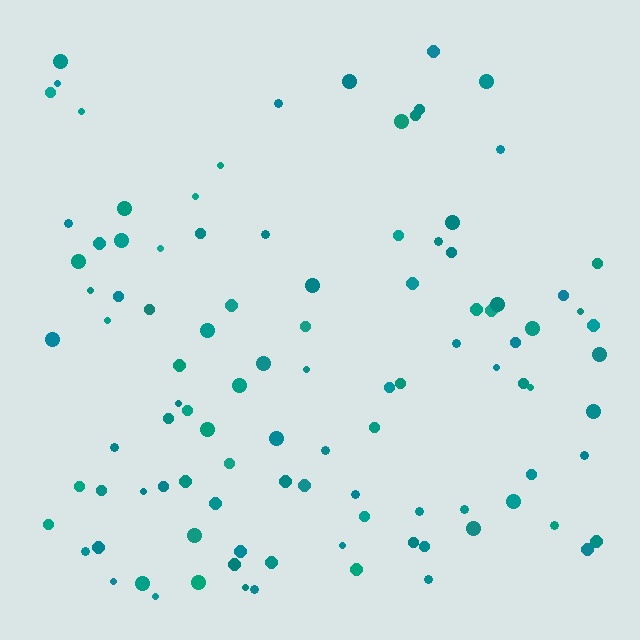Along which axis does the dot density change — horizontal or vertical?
Vertical.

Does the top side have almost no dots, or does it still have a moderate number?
Still a moderate number, just noticeably fewer than the bottom.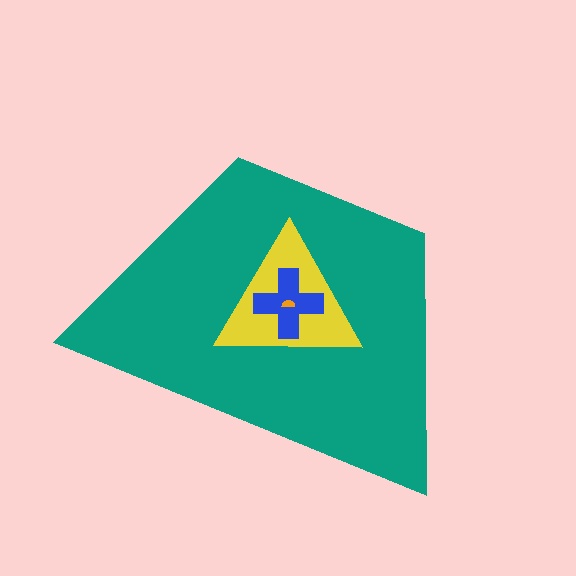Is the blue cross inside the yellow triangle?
Yes.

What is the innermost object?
The orange semicircle.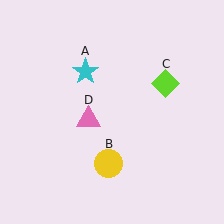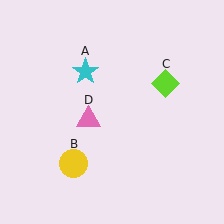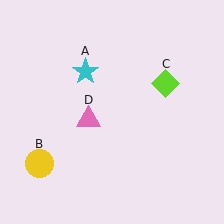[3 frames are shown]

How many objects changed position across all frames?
1 object changed position: yellow circle (object B).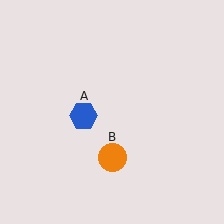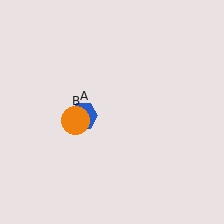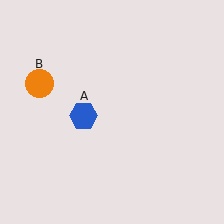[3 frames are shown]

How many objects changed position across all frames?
1 object changed position: orange circle (object B).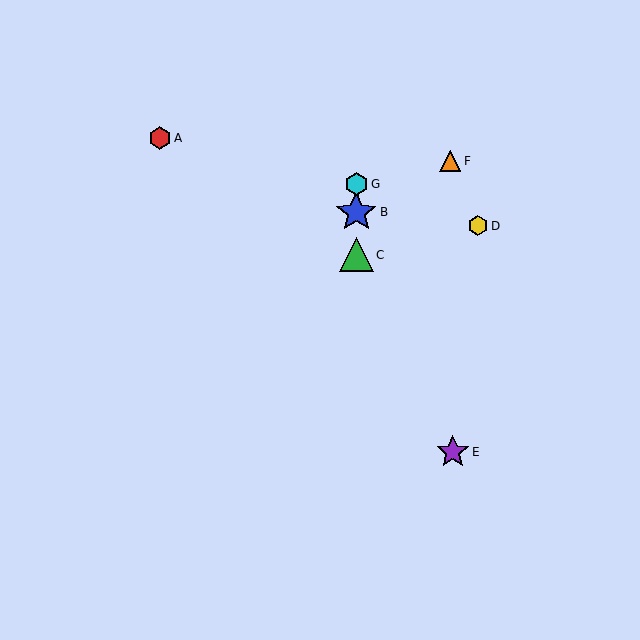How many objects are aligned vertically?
3 objects (B, C, G) are aligned vertically.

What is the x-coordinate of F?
Object F is at x≈450.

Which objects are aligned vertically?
Objects B, C, G are aligned vertically.